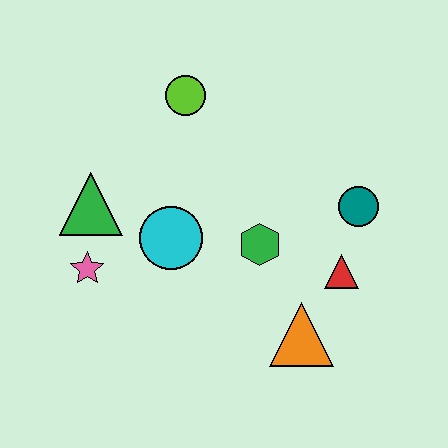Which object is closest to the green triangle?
The pink star is closest to the green triangle.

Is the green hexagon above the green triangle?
No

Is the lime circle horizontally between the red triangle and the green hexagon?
No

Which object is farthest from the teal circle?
The pink star is farthest from the teal circle.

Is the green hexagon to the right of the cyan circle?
Yes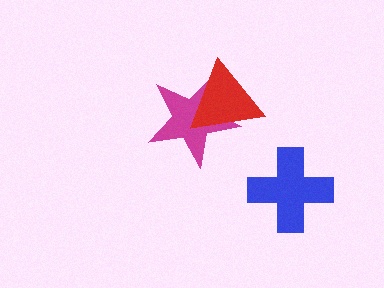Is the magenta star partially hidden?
Yes, it is partially covered by another shape.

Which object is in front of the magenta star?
The red triangle is in front of the magenta star.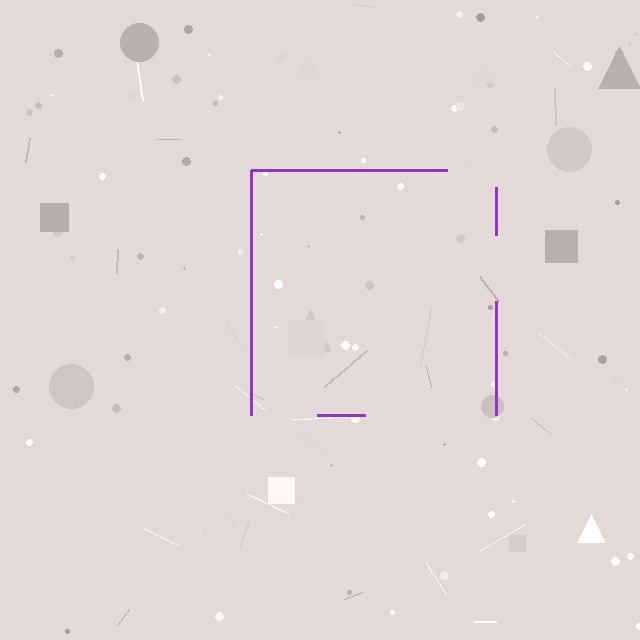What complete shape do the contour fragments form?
The contour fragments form a square.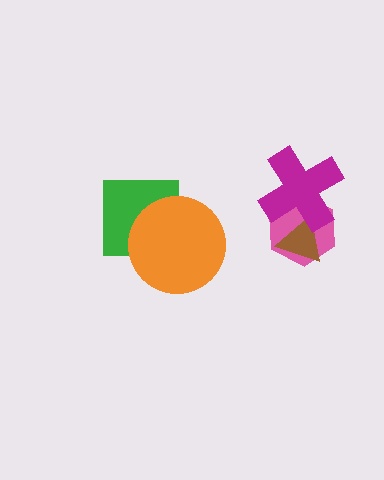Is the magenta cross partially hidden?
No, no other shape covers it.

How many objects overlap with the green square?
1 object overlaps with the green square.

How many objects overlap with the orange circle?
1 object overlaps with the orange circle.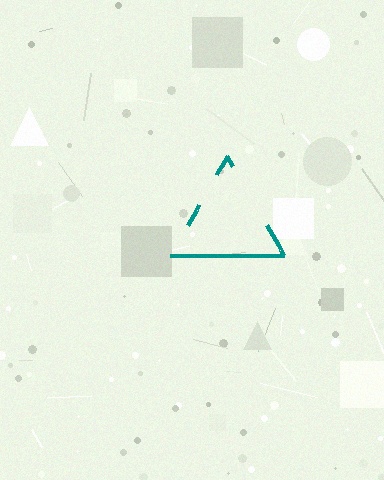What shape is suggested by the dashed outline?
The dashed outline suggests a triangle.